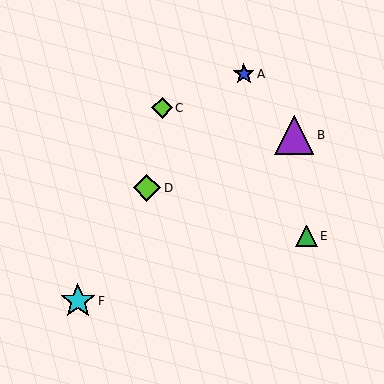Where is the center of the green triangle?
The center of the green triangle is at (307, 236).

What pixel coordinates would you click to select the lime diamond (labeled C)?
Click at (162, 108) to select the lime diamond C.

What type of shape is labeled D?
Shape D is a lime diamond.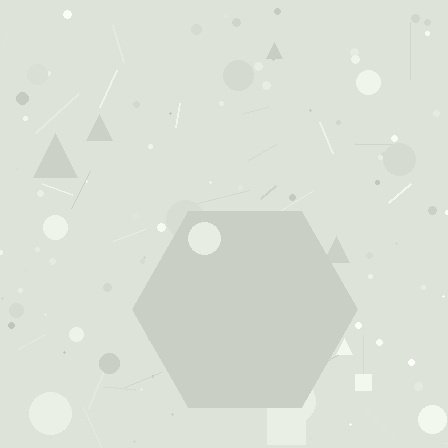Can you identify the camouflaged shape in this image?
The camouflaged shape is a hexagon.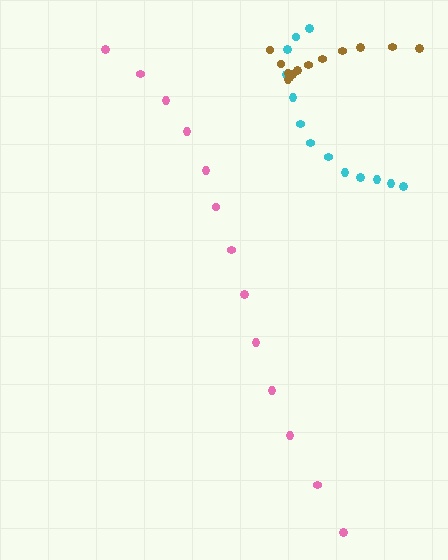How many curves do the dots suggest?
There are 3 distinct paths.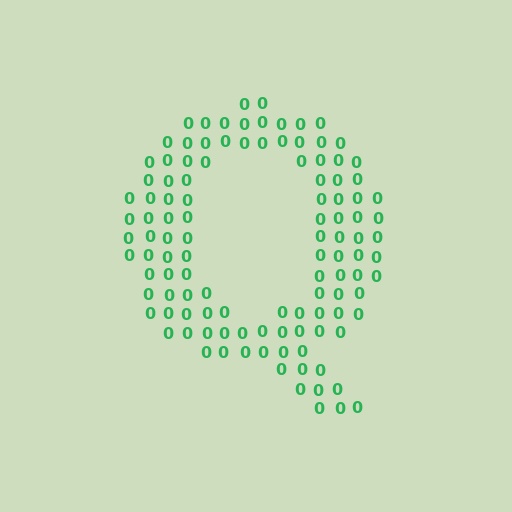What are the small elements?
The small elements are digit 0's.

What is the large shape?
The large shape is the letter Q.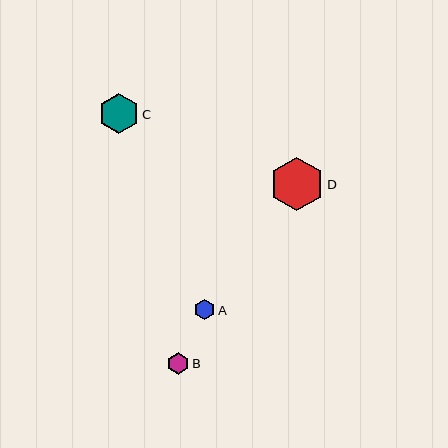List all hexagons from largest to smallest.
From largest to smallest: D, C, B, A.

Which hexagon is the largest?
Hexagon D is the largest with a size of approximately 53 pixels.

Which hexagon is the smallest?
Hexagon A is the smallest with a size of approximately 21 pixels.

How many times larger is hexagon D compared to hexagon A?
Hexagon D is approximately 2.6 times the size of hexagon A.